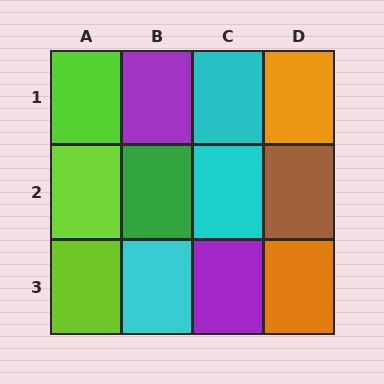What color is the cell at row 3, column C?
Purple.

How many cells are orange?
2 cells are orange.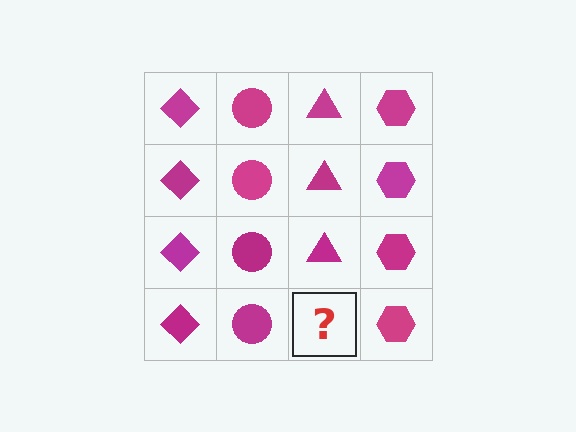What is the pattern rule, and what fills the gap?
The rule is that each column has a consistent shape. The gap should be filled with a magenta triangle.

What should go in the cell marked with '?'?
The missing cell should contain a magenta triangle.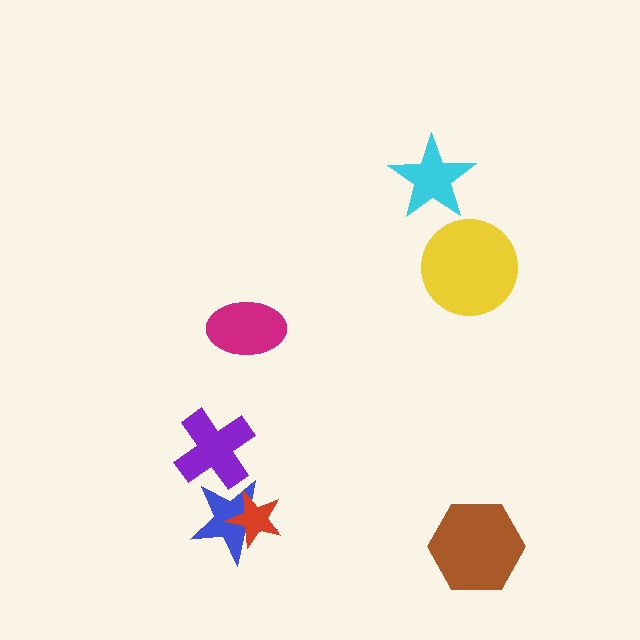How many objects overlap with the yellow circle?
0 objects overlap with the yellow circle.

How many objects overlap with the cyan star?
0 objects overlap with the cyan star.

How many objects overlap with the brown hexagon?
0 objects overlap with the brown hexagon.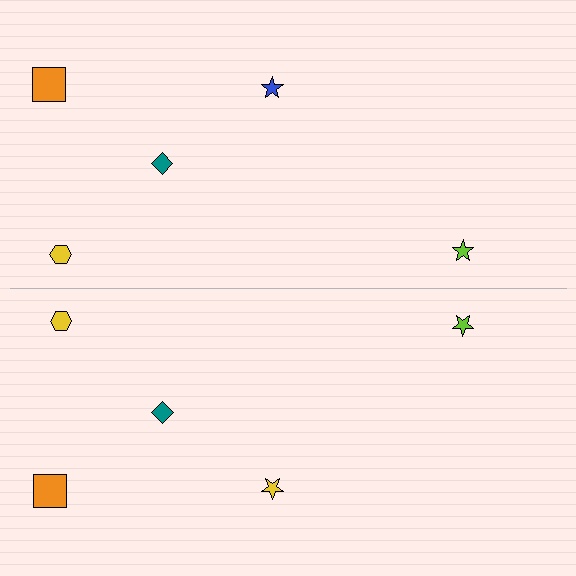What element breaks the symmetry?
The yellow star on the bottom side breaks the symmetry — its mirror counterpart is blue.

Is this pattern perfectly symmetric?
No, the pattern is not perfectly symmetric. The yellow star on the bottom side breaks the symmetry — its mirror counterpart is blue.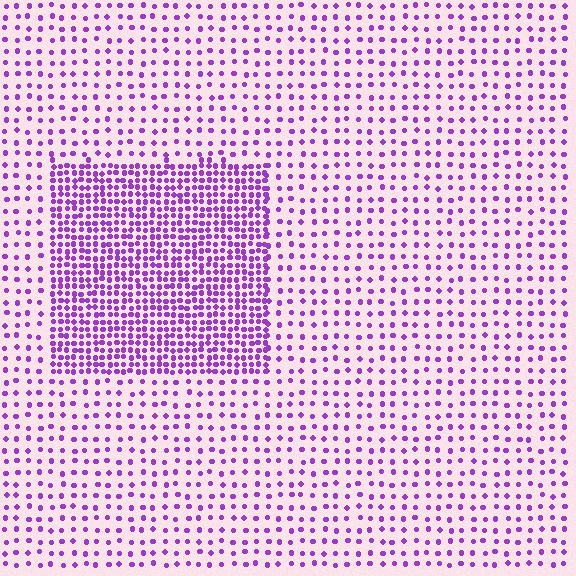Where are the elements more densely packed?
The elements are more densely packed inside the rectangle boundary.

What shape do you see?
I see a rectangle.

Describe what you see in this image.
The image contains small purple elements arranged at two different densities. A rectangle-shaped region is visible where the elements are more densely packed than the surrounding area.